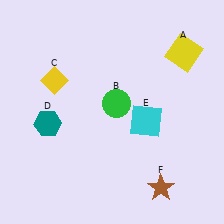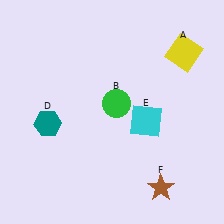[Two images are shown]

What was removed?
The yellow diamond (C) was removed in Image 2.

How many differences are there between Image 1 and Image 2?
There is 1 difference between the two images.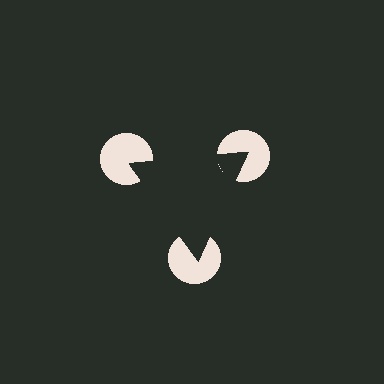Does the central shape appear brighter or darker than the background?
It typically appears slightly darker than the background, even though no actual brightness change is drawn.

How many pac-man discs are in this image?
There are 3 — one at each vertex of the illusory triangle.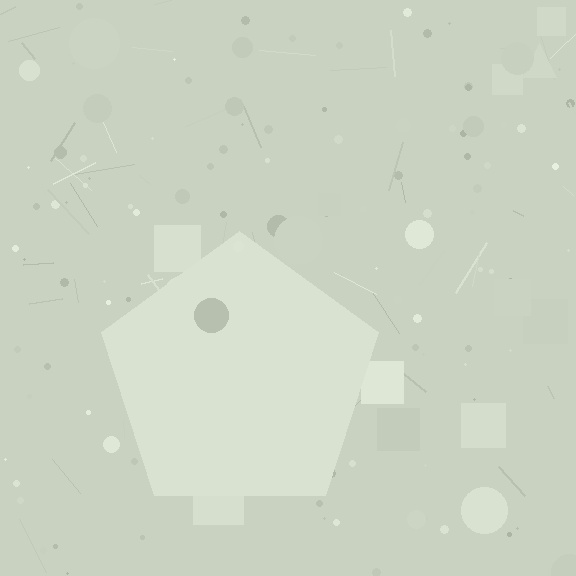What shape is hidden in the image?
A pentagon is hidden in the image.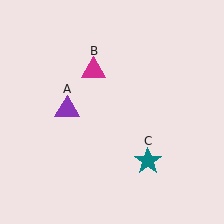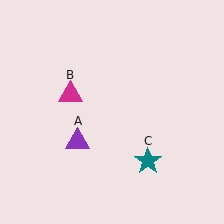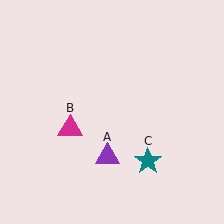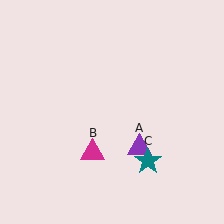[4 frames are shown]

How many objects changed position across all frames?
2 objects changed position: purple triangle (object A), magenta triangle (object B).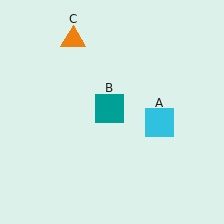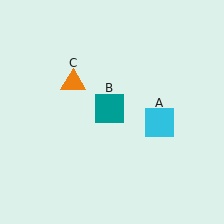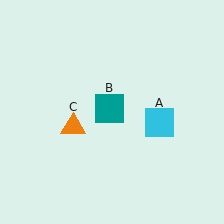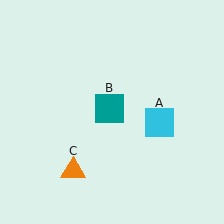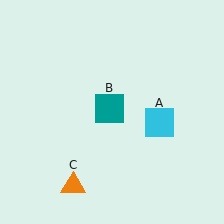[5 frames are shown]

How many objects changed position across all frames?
1 object changed position: orange triangle (object C).